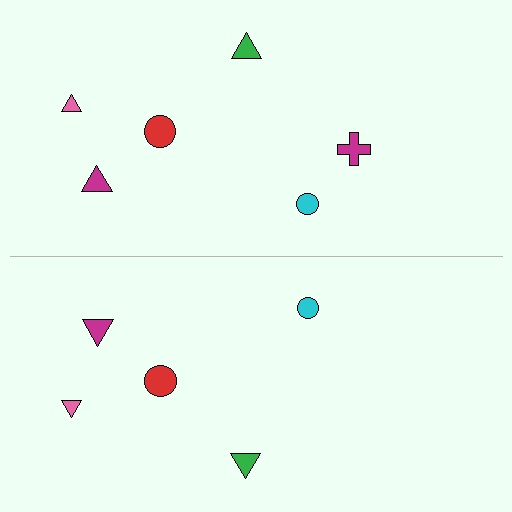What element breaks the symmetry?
A magenta cross is missing from the bottom side.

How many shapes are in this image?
There are 11 shapes in this image.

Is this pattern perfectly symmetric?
No, the pattern is not perfectly symmetric. A magenta cross is missing from the bottom side.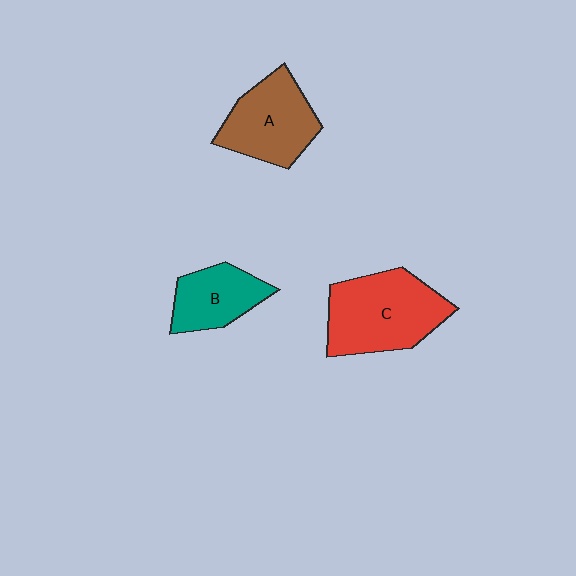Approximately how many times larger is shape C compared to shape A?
Approximately 1.3 times.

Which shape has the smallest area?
Shape B (teal).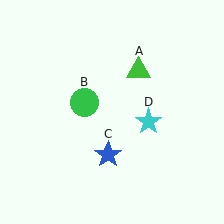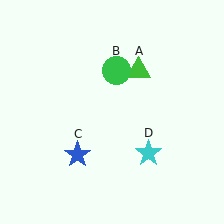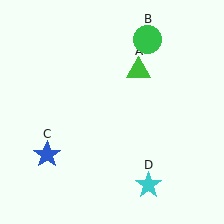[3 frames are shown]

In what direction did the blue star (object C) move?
The blue star (object C) moved left.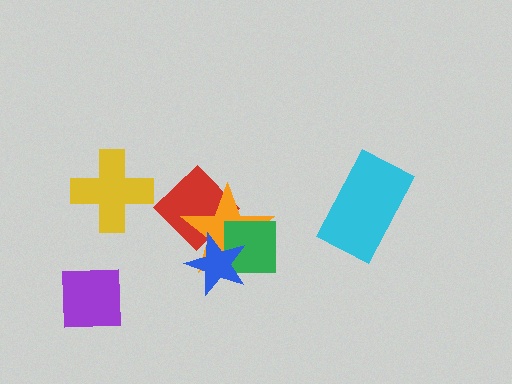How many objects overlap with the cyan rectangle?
0 objects overlap with the cyan rectangle.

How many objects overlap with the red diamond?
2 objects overlap with the red diamond.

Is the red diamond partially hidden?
Yes, it is partially covered by another shape.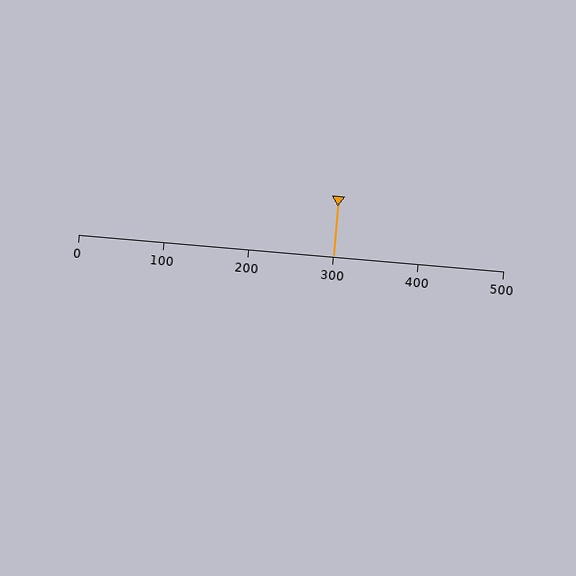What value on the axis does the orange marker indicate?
The marker indicates approximately 300.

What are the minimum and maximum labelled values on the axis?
The axis runs from 0 to 500.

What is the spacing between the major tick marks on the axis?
The major ticks are spaced 100 apart.